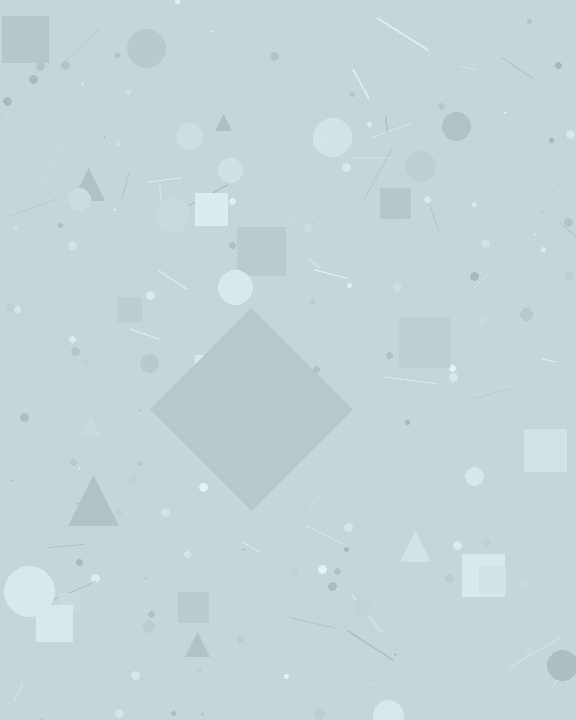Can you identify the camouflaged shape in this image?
The camouflaged shape is a diamond.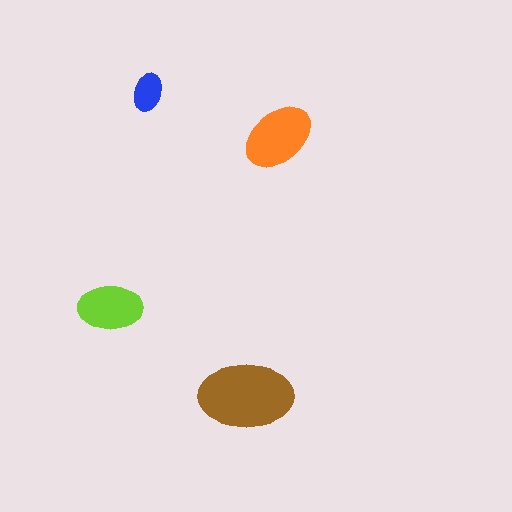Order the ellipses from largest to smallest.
the brown one, the orange one, the lime one, the blue one.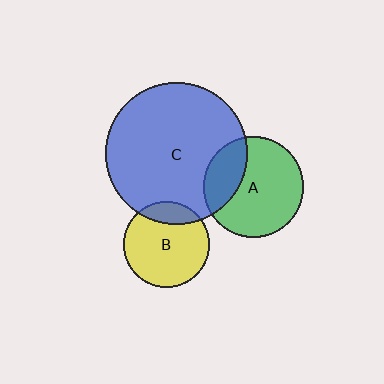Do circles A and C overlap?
Yes.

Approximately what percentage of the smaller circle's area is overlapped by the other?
Approximately 30%.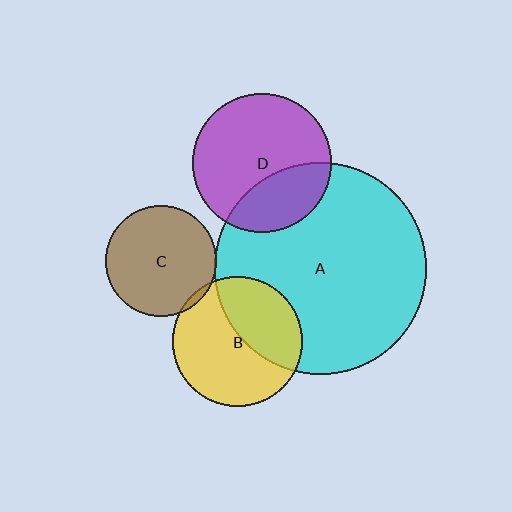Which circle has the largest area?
Circle A (cyan).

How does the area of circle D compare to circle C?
Approximately 1.6 times.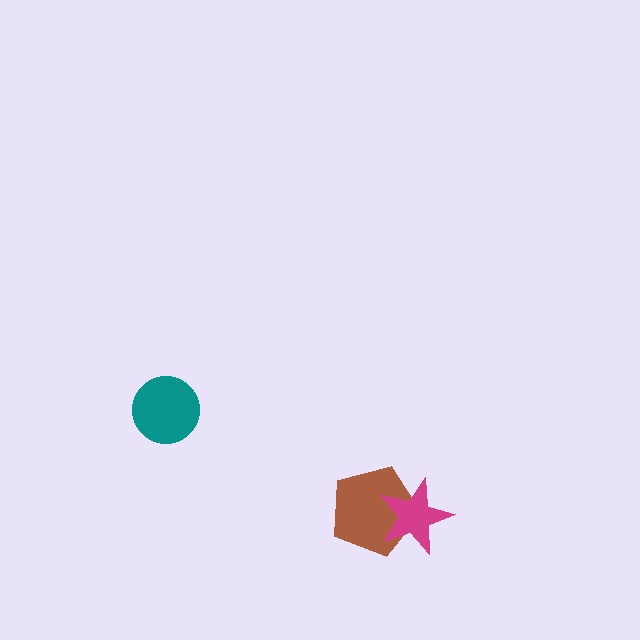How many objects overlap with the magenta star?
1 object overlaps with the magenta star.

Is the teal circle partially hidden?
No, no other shape covers it.